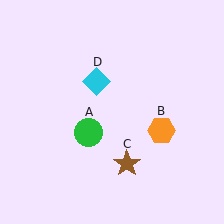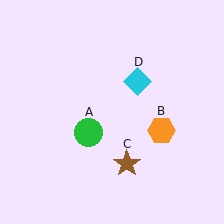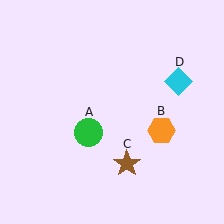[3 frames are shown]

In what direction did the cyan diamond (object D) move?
The cyan diamond (object D) moved right.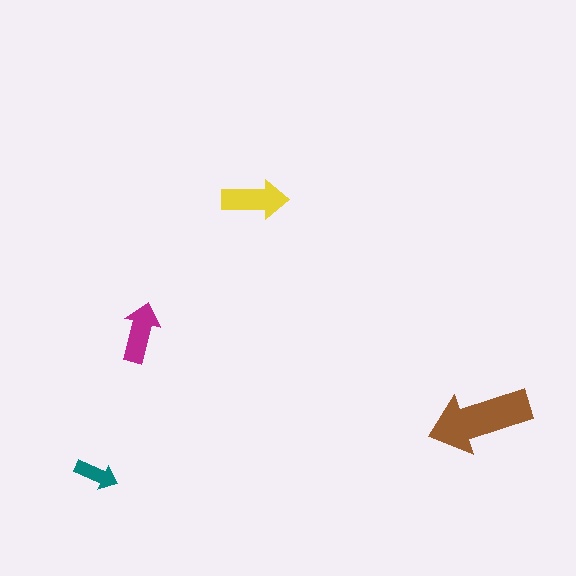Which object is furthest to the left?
The teal arrow is leftmost.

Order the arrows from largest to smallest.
the brown one, the yellow one, the magenta one, the teal one.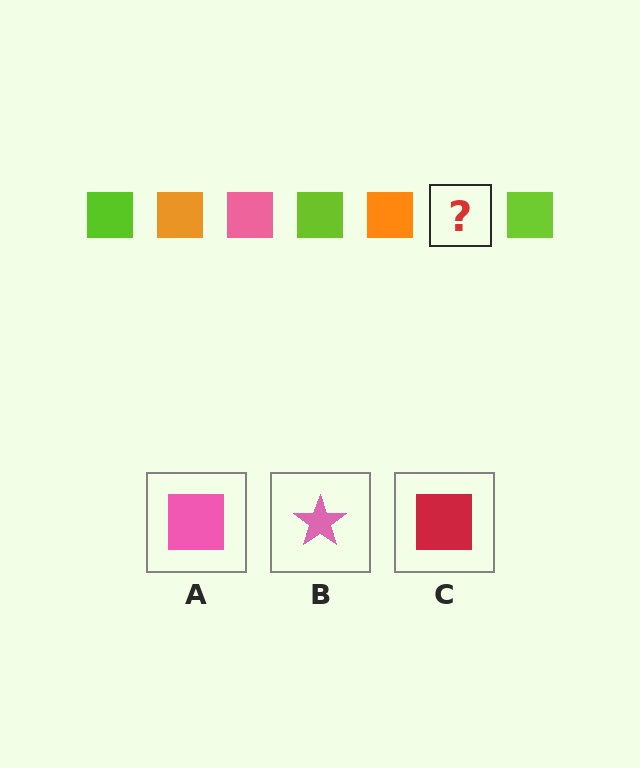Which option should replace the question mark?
Option A.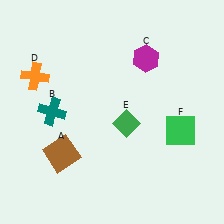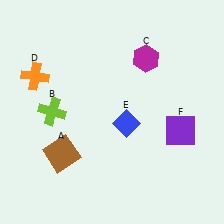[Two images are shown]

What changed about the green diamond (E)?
In Image 1, E is green. In Image 2, it changed to blue.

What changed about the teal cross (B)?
In Image 1, B is teal. In Image 2, it changed to lime.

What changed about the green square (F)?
In Image 1, F is green. In Image 2, it changed to purple.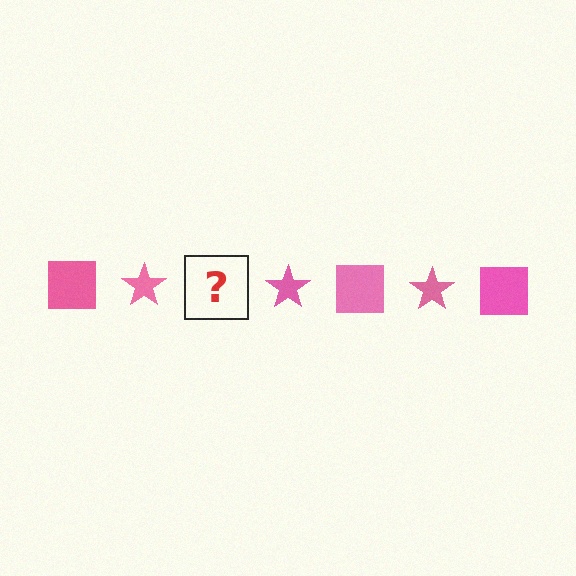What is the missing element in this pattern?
The missing element is a pink square.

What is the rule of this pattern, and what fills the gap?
The rule is that the pattern cycles through square, star shapes in pink. The gap should be filled with a pink square.